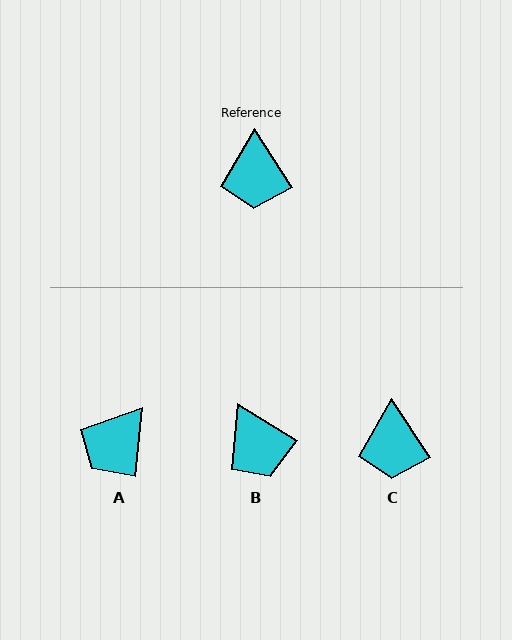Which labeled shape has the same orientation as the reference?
C.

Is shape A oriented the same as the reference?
No, it is off by about 40 degrees.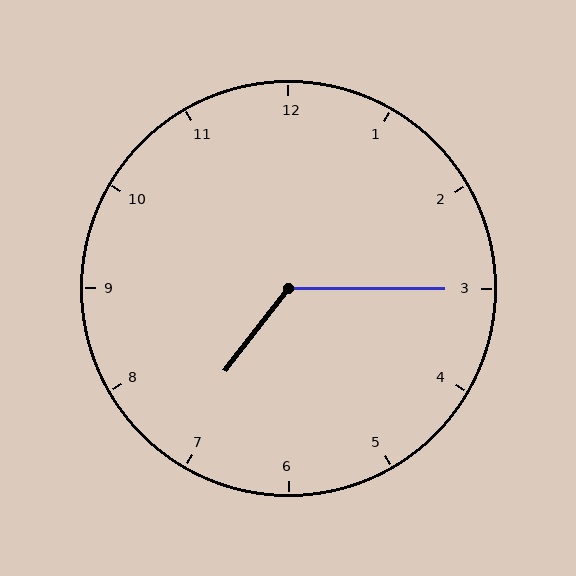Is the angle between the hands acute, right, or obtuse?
It is obtuse.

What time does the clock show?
7:15.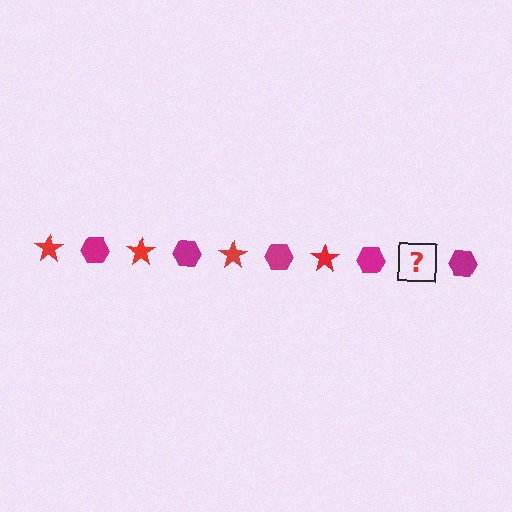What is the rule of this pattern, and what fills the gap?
The rule is that the pattern alternates between red star and magenta hexagon. The gap should be filled with a red star.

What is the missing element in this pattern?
The missing element is a red star.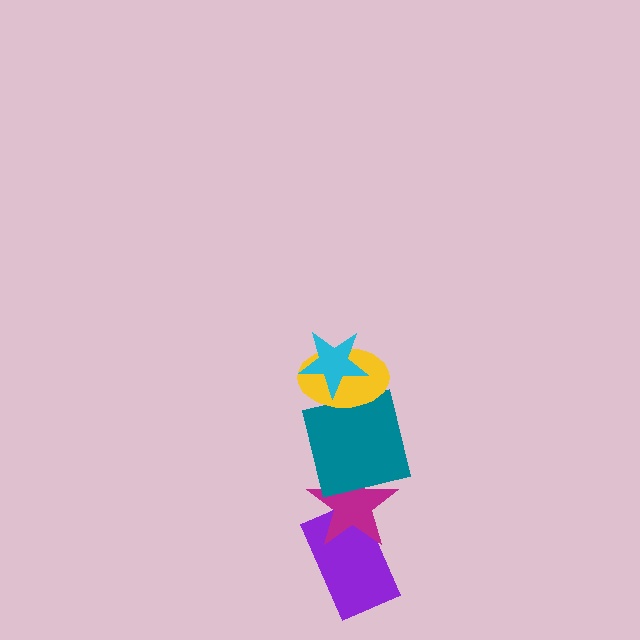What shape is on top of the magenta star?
The teal square is on top of the magenta star.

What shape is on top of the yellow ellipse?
The cyan star is on top of the yellow ellipse.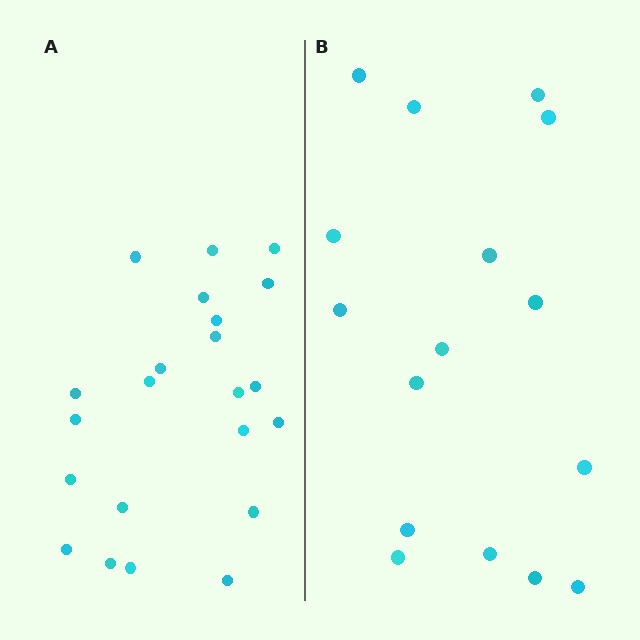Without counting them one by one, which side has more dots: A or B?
Region A (the left region) has more dots.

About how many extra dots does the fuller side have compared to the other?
Region A has about 6 more dots than region B.